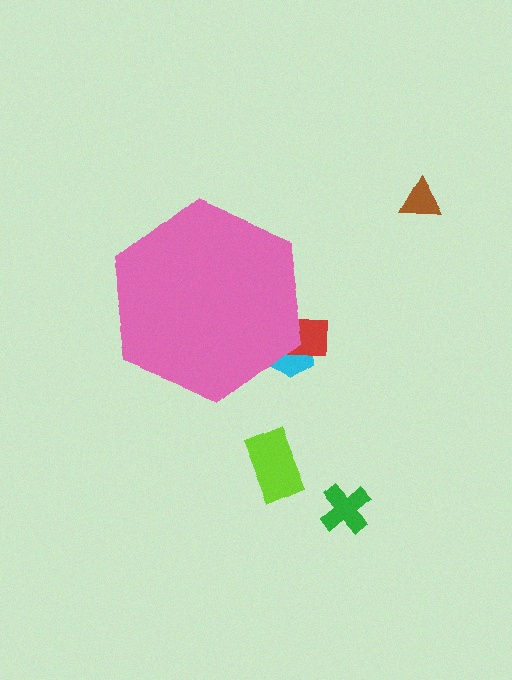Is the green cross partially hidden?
No, the green cross is fully visible.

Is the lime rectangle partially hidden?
No, the lime rectangle is fully visible.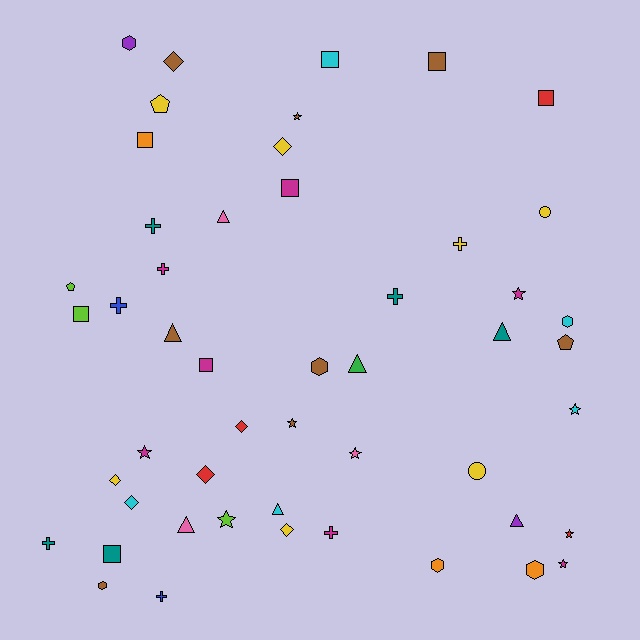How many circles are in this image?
There are 2 circles.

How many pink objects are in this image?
There are 3 pink objects.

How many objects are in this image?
There are 50 objects.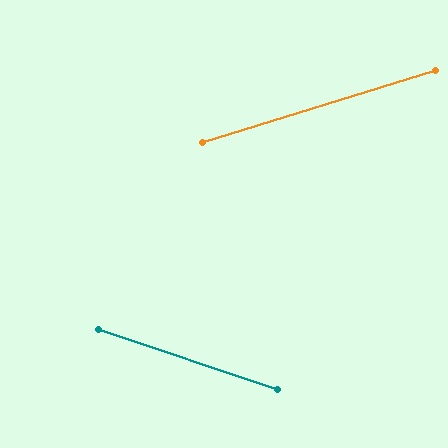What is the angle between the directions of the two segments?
Approximately 36 degrees.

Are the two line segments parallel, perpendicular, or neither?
Neither parallel nor perpendicular — they differ by about 36°.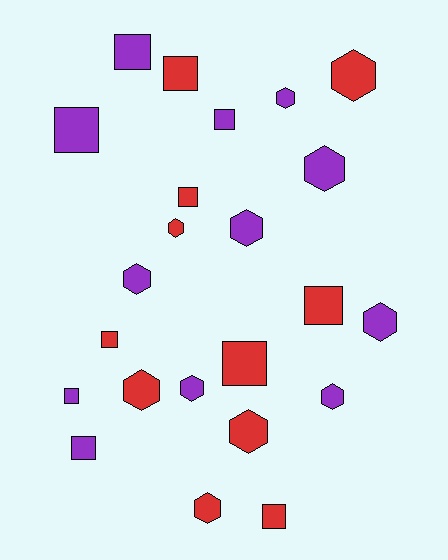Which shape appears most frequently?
Hexagon, with 12 objects.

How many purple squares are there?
There are 5 purple squares.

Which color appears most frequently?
Purple, with 12 objects.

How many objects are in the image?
There are 23 objects.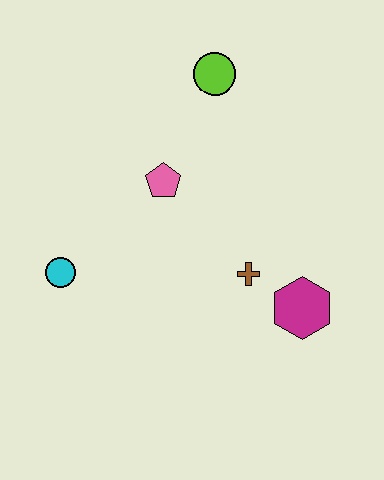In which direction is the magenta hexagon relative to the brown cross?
The magenta hexagon is to the right of the brown cross.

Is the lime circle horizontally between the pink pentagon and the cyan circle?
No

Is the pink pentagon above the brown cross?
Yes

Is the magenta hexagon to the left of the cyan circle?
No